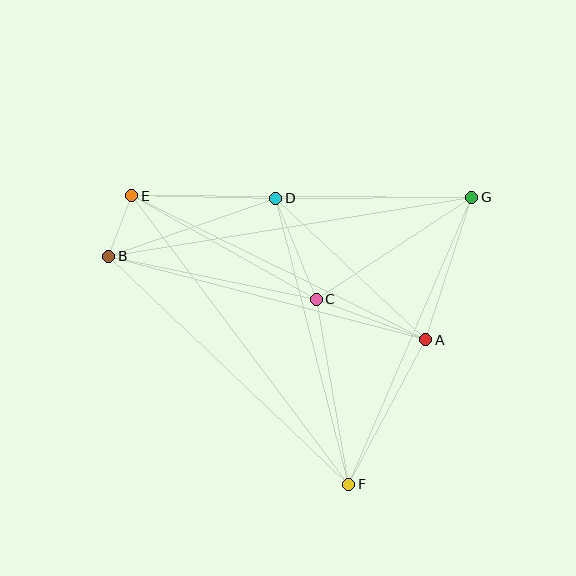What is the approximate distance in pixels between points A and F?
The distance between A and F is approximately 164 pixels.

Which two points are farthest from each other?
Points B and G are farthest from each other.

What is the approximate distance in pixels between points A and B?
The distance between A and B is approximately 328 pixels.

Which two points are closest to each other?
Points B and E are closest to each other.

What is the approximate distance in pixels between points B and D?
The distance between B and D is approximately 177 pixels.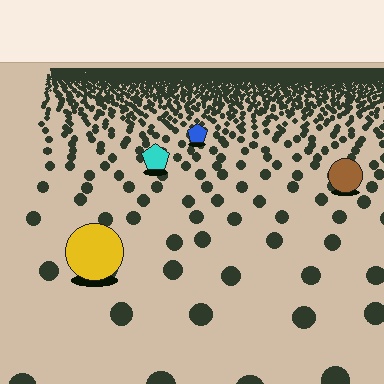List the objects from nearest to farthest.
From nearest to farthest: the yellow circle, the brown circle, the cyan pentagon, the blue pentagon.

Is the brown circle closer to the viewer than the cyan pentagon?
Yes. The brown circle is closer — you can tell from the texture gradient: the ground texture is coarser near it.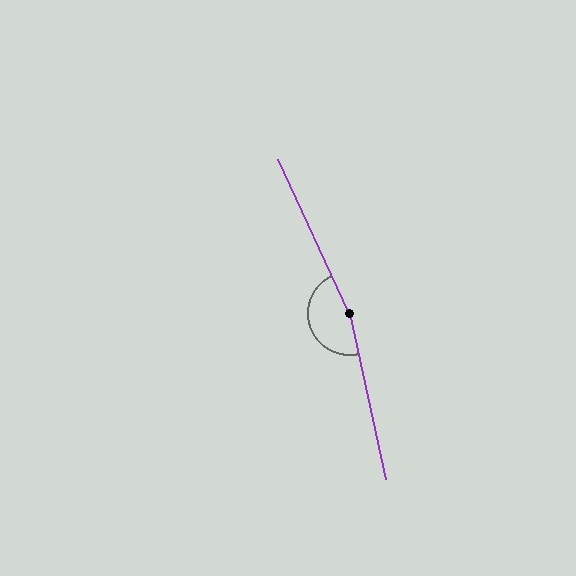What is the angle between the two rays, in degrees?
Approximately 167 degrees.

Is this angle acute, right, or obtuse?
It is obtuse.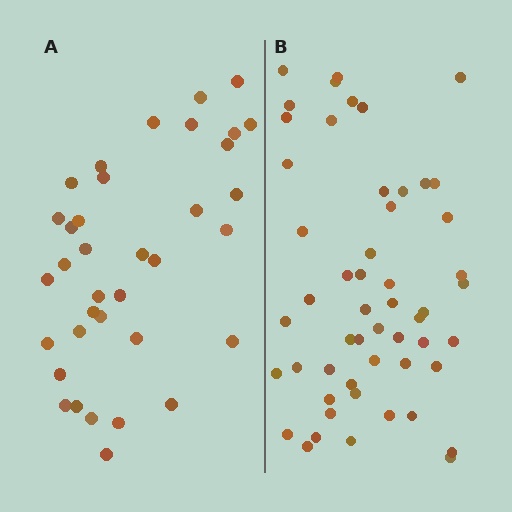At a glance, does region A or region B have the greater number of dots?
Region B (the right region) has more dots.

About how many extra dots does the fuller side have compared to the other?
Region B has approximately 15 more dots than region A.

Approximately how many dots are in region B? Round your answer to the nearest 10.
About 50 dots. (The exact count is 53, which rounds to 50.)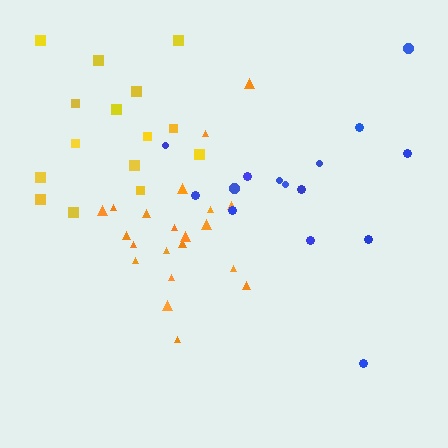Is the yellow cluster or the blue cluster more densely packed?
Yellow.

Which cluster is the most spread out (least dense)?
Blue.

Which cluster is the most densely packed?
Orange.